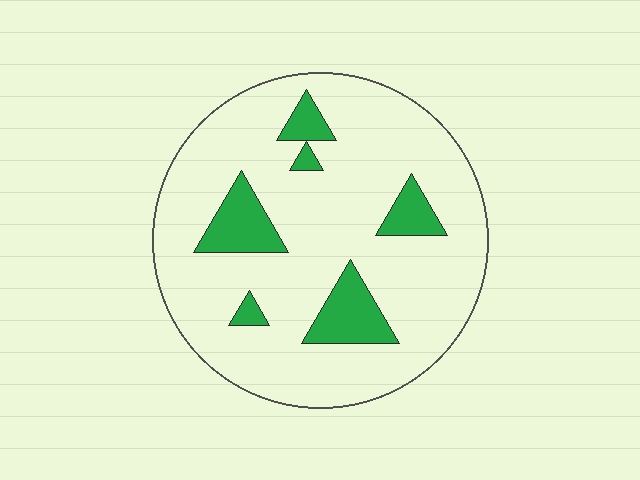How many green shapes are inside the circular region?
6.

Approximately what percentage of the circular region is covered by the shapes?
Approximately 15%.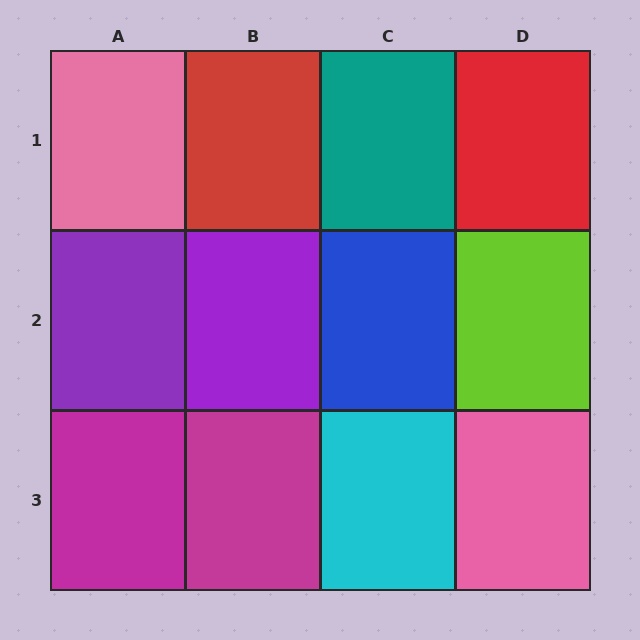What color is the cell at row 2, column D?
Lime.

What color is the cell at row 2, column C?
Blue.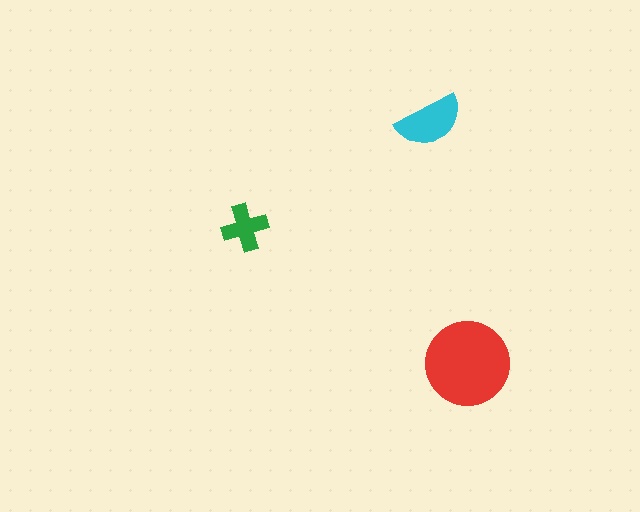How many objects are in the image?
There are 3 objects in the image.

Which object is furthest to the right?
The red circle is rightmost.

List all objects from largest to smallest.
The red circle, the cyan semicircle, the green cross.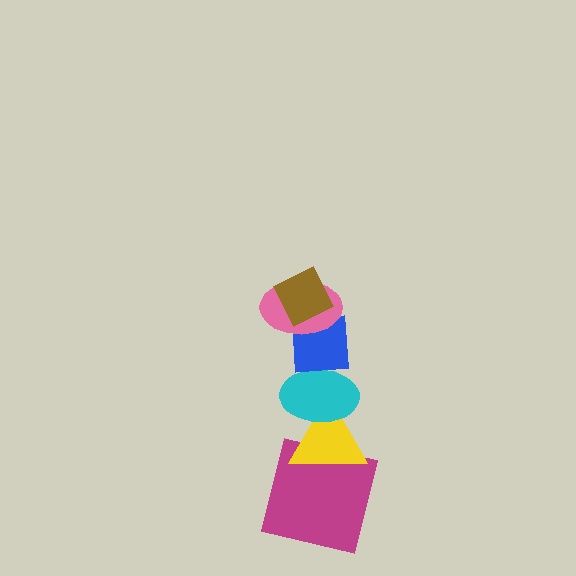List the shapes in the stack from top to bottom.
From top to bottom: the brown diamond, the pink ellipse, the blue square, the cyan ellipse, the yellow triangle, the magenta square.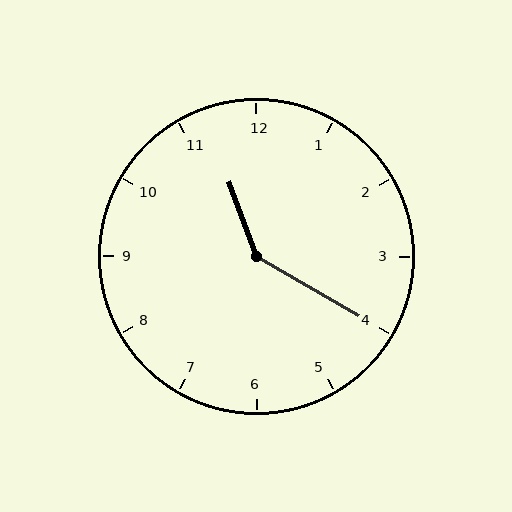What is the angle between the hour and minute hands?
Approximately 140 degrees.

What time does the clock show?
11:20.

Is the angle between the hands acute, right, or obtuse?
It is obtuse.